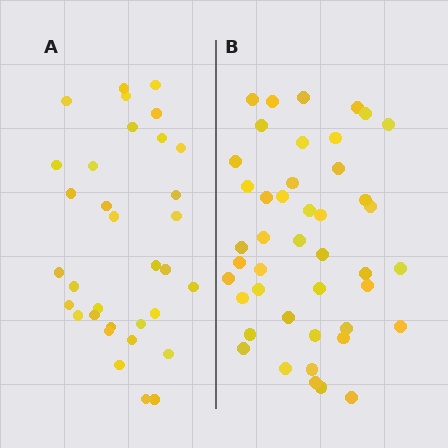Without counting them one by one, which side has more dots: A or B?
Region B (the right region) has more dots.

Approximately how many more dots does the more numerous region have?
Region B has roughly 12 or so more dots than region A.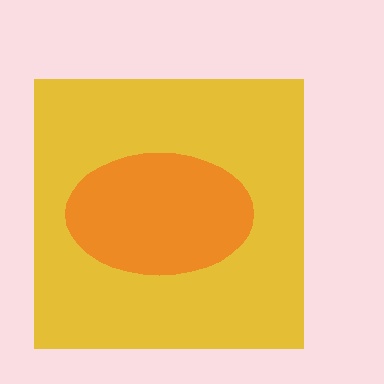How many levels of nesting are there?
2.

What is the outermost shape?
The yellow square.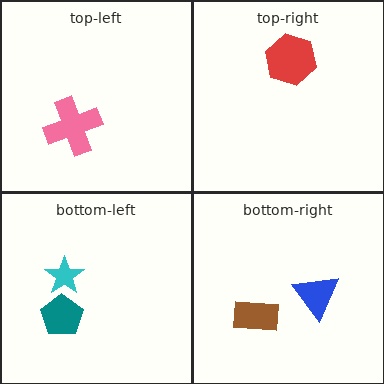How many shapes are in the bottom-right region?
2.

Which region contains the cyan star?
The bottom-left region.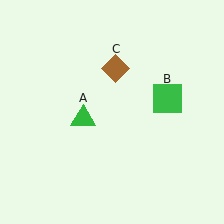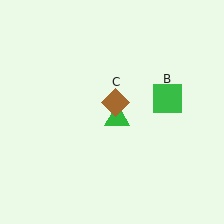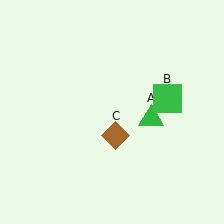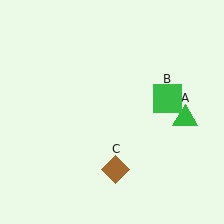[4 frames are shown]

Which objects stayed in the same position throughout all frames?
Green square (object B) remained stationary.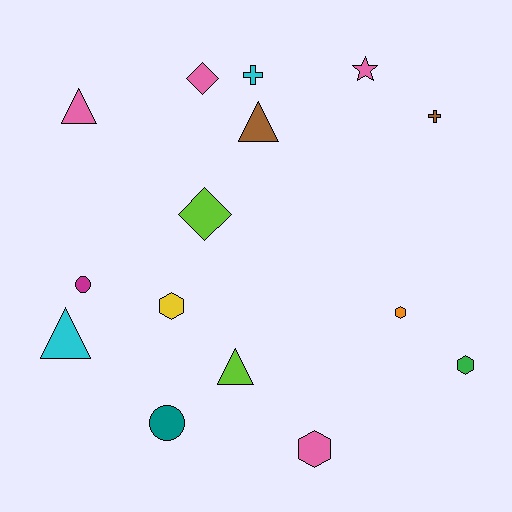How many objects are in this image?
There are 15 objects.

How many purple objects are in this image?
There are no purple objects.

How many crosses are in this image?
There are 2 crosses.